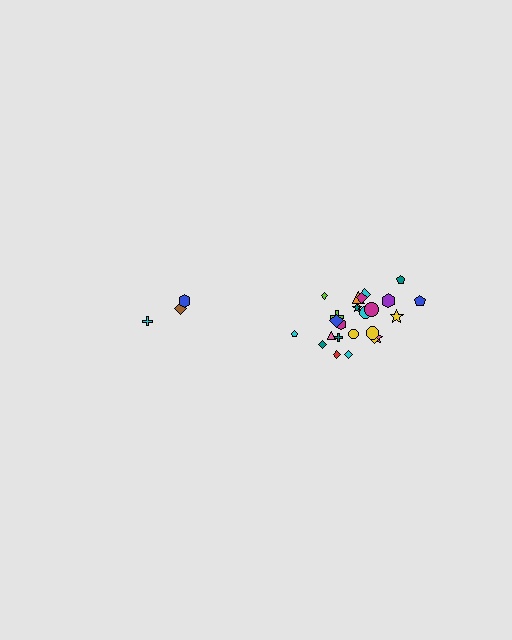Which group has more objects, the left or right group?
The right group.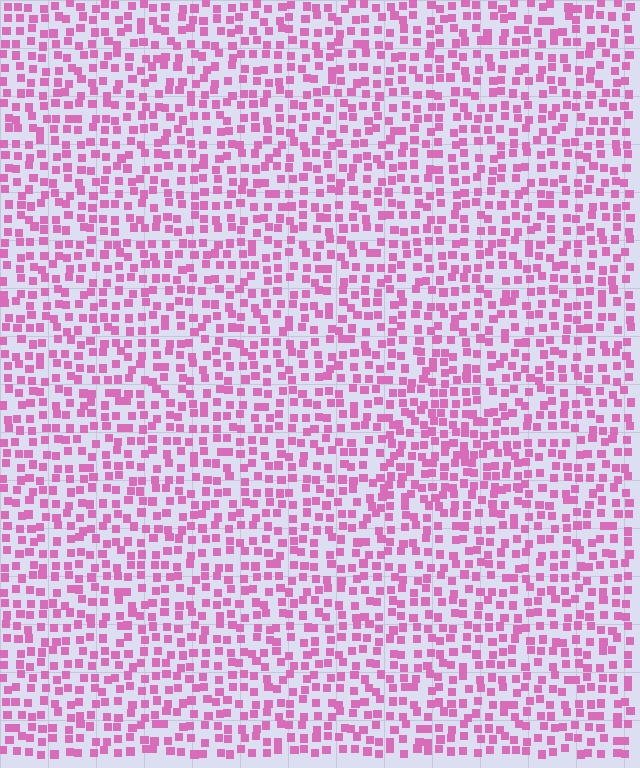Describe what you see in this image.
The image contains small pink elements arranged at two different densities. A triangle-shaped region is visible where the elements are more densely packed than the surrounding area.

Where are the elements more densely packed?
The elements are more densely packed inside the triangle boundary.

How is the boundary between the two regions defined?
The boundary is defined by a change in element density (approximately 1.4x ratio). All elements are the same color, size, and shape.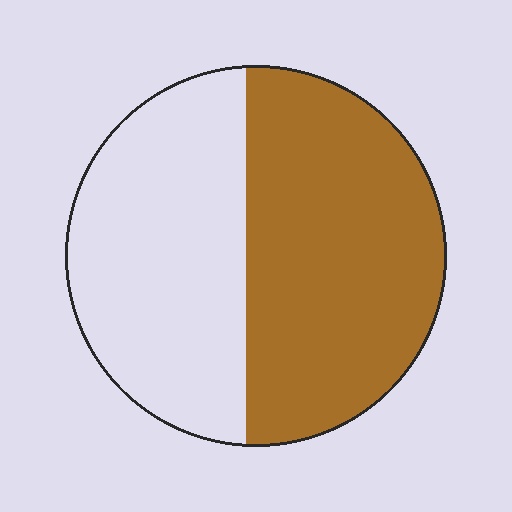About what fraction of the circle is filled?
About one half (1/2).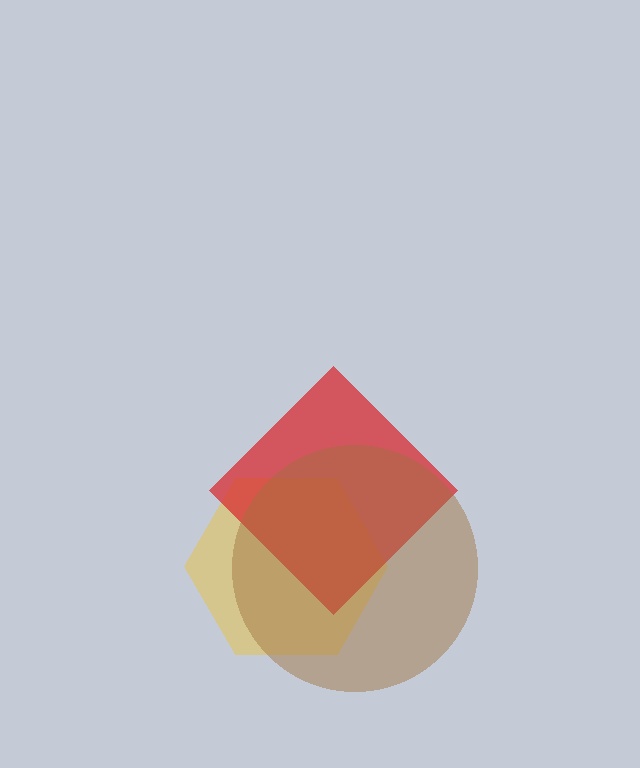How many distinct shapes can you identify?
There are 3 distinct shapes: a yellow hexagon, a red diamond, a brown circle.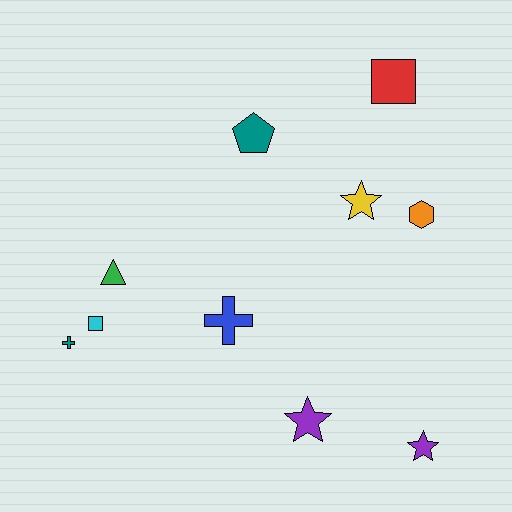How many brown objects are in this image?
There are no brown objects.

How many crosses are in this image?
There are 2 crosses.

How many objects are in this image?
There are 10 objects.